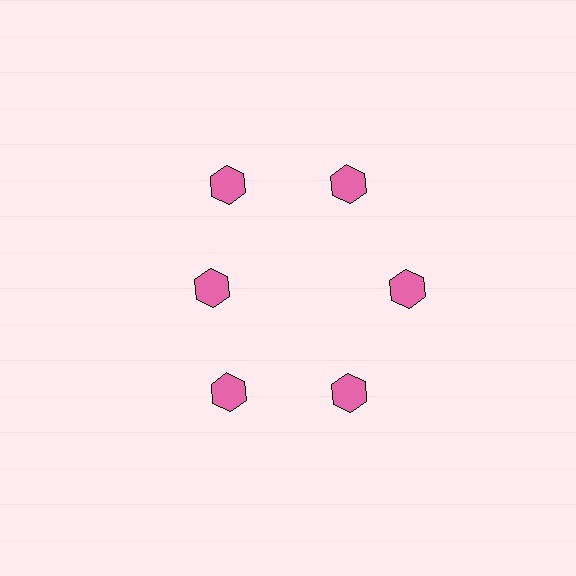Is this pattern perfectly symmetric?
No. The 6 pink hexagons are arranged in a ring, but one element near the 9 o'clock position is pulled inward toward the center, breaking the 6-fold rotational symmetry.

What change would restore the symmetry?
The symmetry would be restored by moving it outward, back onto the ring so that all 6 hexagons sit at equal angles and equal distance from the center.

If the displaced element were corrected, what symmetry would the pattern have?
It would have 6-fold rotational symmetry — the pattern would map onto itself every 60 degrees.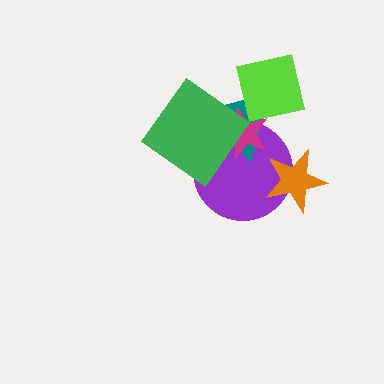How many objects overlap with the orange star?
1 object overlaps with the orange star.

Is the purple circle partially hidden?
Yes, it is partially covered by another shape.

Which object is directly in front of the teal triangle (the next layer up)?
The lime square is directly in front of the teal triangle.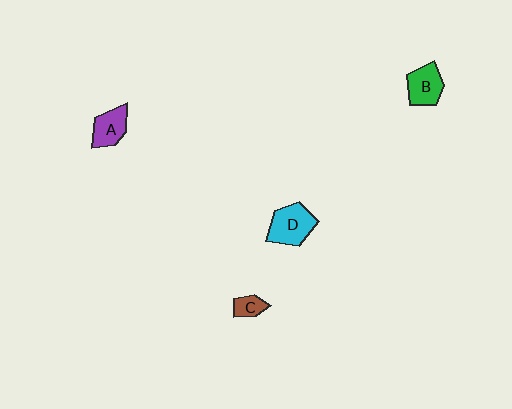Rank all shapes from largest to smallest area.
From largest to smallest: D (cyan), B (green), A (purple), C (brown).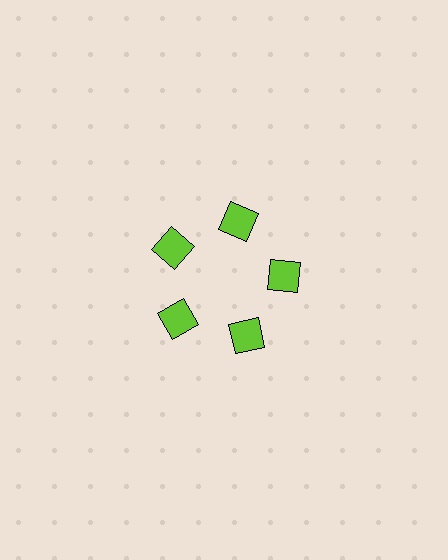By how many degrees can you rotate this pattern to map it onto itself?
The pattern maps onto itself every 72 degrees of rotation.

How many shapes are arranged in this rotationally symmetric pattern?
There are 5 shapes, arranged in 5 groups of 1.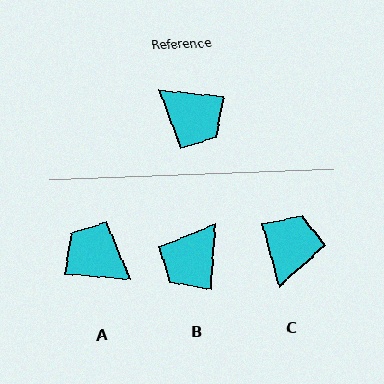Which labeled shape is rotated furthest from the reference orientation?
A, about 179 degrees away.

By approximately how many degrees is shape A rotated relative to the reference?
Approximately 179 degrees clockwise.